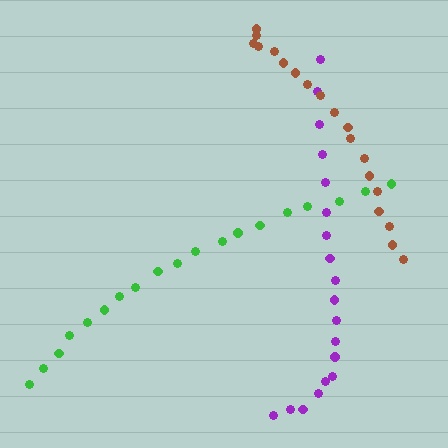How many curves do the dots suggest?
There are 3 distinct paths.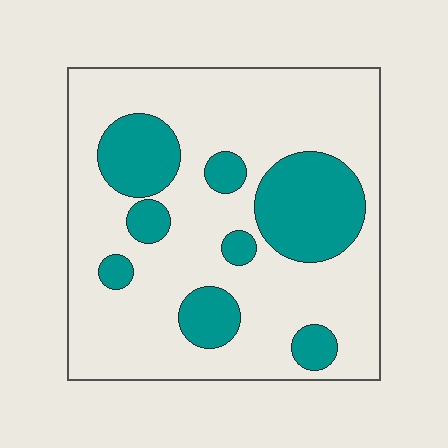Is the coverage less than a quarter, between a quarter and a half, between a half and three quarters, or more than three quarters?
Between a quarter and a half.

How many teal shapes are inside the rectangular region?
8.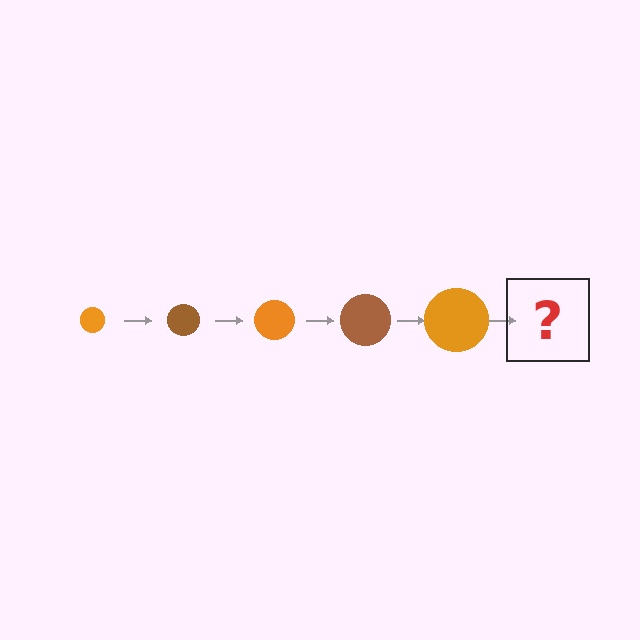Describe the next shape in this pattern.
It should be a brown circle, larger than the previous one.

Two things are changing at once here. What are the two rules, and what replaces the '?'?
The two rules are that the circle grows larger each step and the color cycles through orange and brown. The '?' should be a brown circle, larger than the previous one.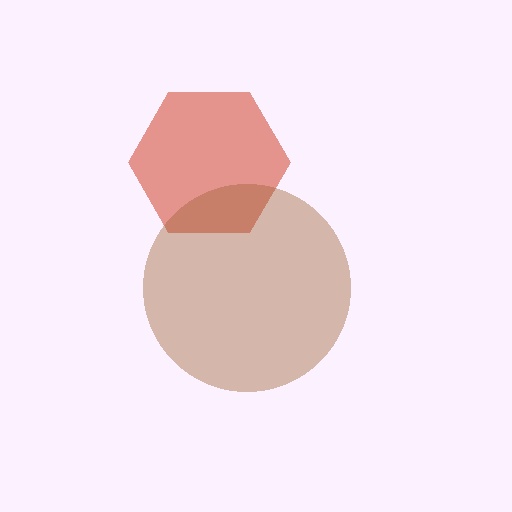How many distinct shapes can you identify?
There are 2 distinct shapes: a red hexagon, a brown circle.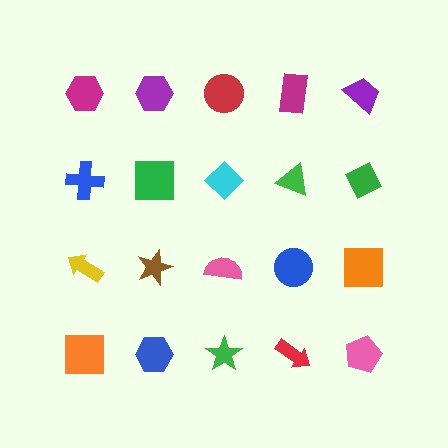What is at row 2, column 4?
A green triangle.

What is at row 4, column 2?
A blue hexagon.